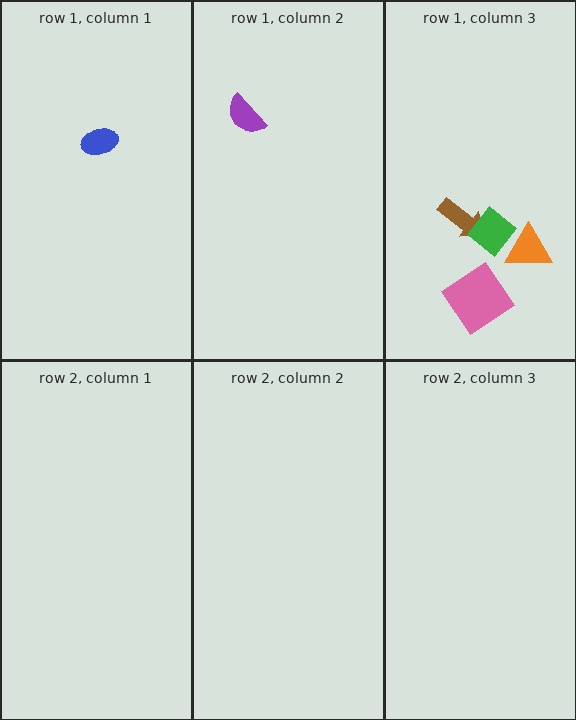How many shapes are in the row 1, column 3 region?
4.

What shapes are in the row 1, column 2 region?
The purple semicircle.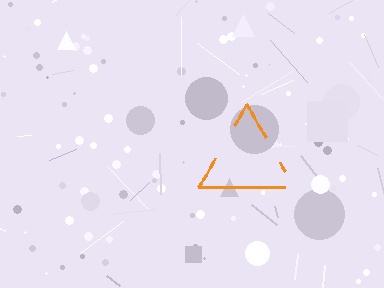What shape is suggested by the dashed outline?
The dashed outline suggests a triangle.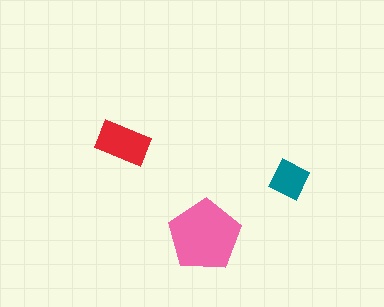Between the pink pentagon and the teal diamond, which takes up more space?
The pink pentagon.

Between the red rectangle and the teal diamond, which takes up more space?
The red rectangle.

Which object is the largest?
The pink pentagon.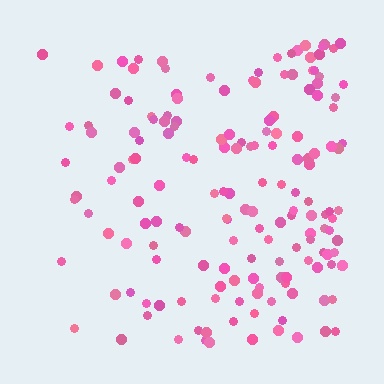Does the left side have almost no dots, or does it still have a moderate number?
Still a moderate number, just noticeably fewer than the right.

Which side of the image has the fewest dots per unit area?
The left.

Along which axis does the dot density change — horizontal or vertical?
Horizontal.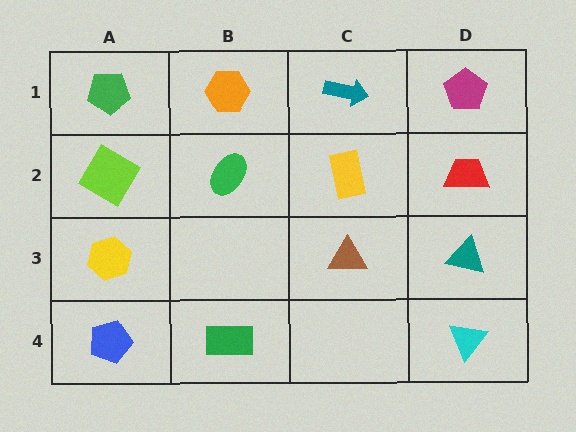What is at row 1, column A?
A green pentagon.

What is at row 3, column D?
A teal triangle.